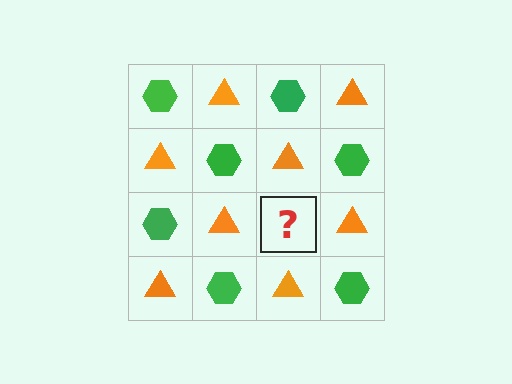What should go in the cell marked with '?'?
The missing cell should contain a green hexagon.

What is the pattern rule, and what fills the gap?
The rule is that it alternates green hexagon and orange triangle in a checkerboard pattern. The gap should be filled with a green hexagon.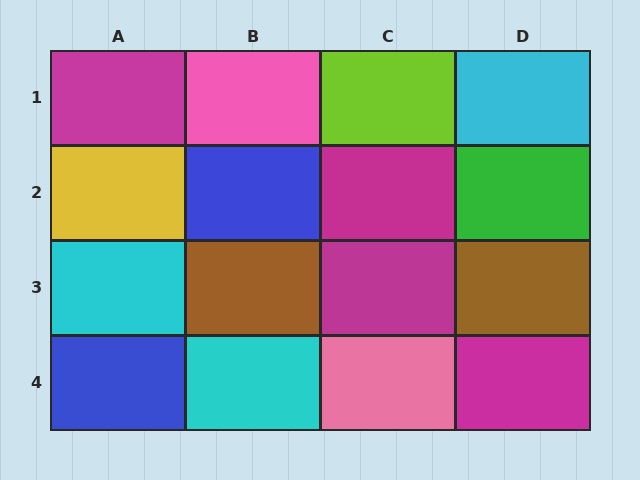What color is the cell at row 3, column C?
Magenta.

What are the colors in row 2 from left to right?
Yellow, blue, magenta, green.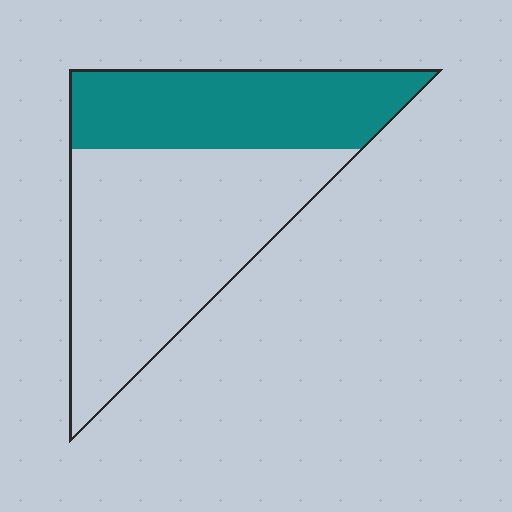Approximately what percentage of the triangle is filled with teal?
Approximately 40%.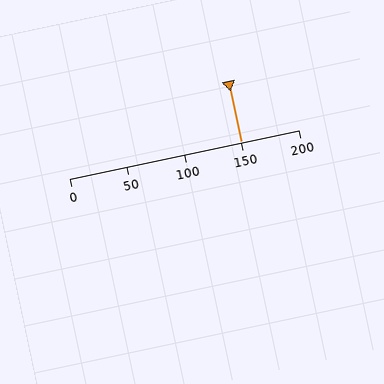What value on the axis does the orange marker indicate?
The marker indicates approximately 150.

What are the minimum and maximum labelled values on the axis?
The axis runs from 0 to 200.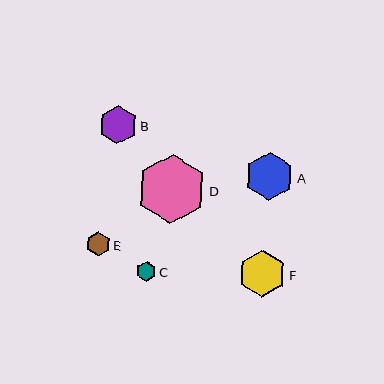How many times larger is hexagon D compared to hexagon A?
Hexagon D is approximately 1.4 times the size of hexagon A.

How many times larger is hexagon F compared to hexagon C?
Hexagon F is approximately 2.3 times the size of hexagon C.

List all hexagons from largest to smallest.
From largest to smallest: D, A, F, B, E, C.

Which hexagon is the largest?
Hexagon D is the largest with a size of approximately 69 pixels.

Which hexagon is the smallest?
Hexagon C is the smallest with a size of approximately 21 pixels.